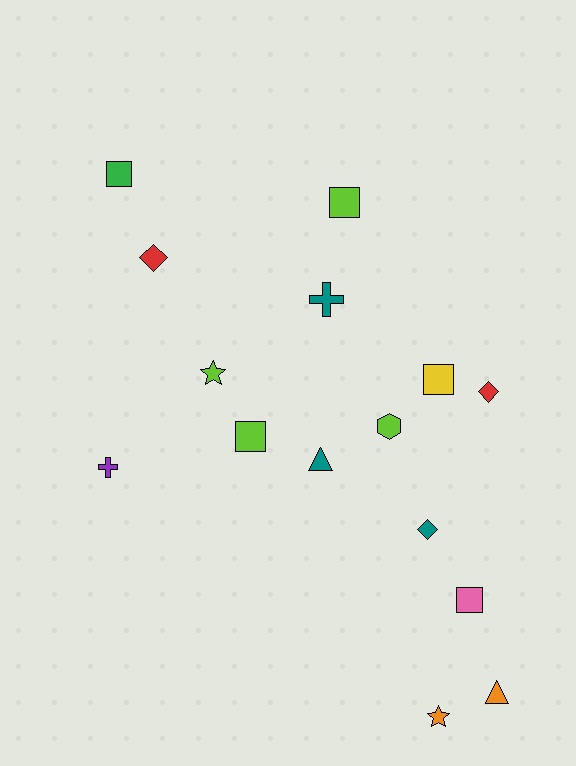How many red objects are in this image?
There are 2 red objects.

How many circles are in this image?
There are no circles.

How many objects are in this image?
There are 15 objects.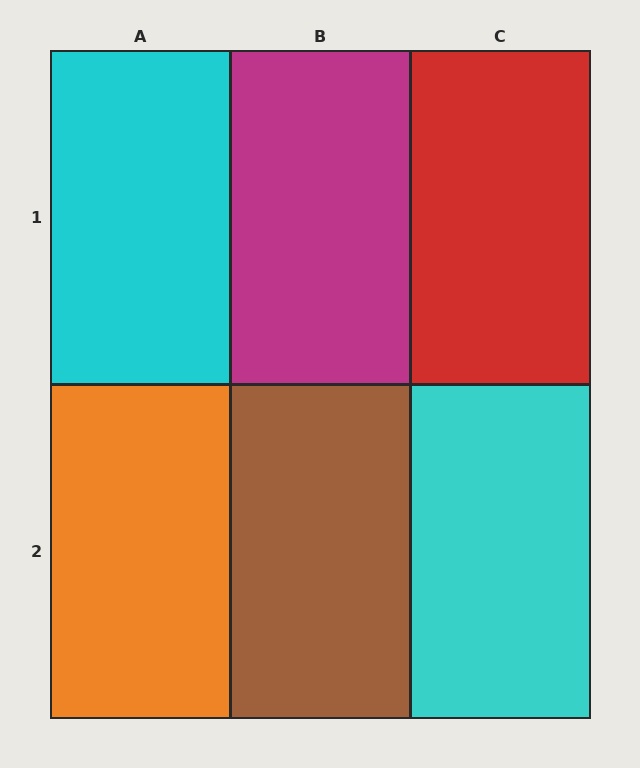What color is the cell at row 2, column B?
Brown.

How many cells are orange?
1 cell is orange.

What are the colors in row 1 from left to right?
Cyan, magenta, red.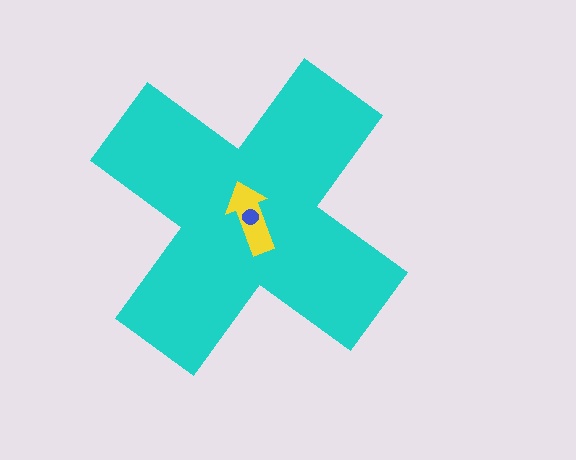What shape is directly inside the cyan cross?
The yellow arrow.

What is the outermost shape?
The cyan cross.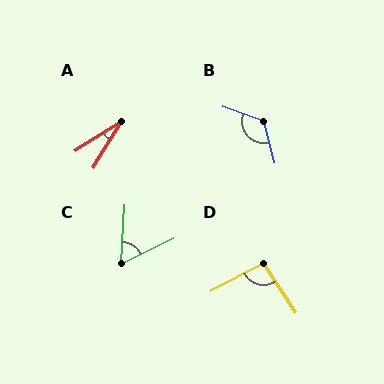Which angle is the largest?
B, at approximately 124 degrees.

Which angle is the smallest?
A, at approximately 26 degrees.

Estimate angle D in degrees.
Approximately 96 degrees.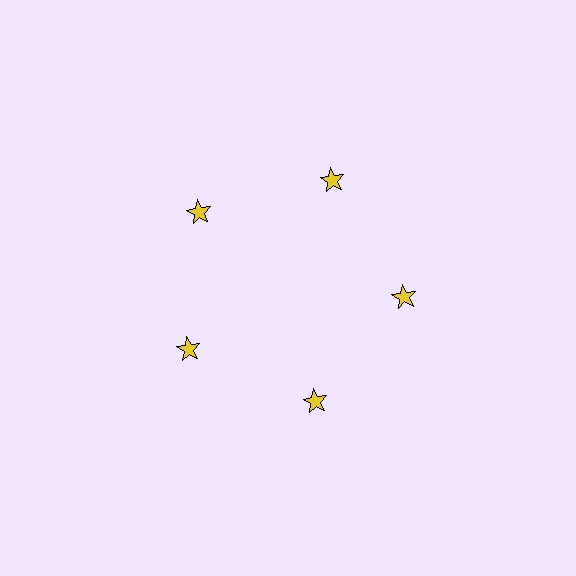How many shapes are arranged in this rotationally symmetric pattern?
There are 5 shapes, arranged in 5 groups of 1.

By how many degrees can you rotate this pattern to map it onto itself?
The pattern maps onto itself every 72 degrees of rotation.